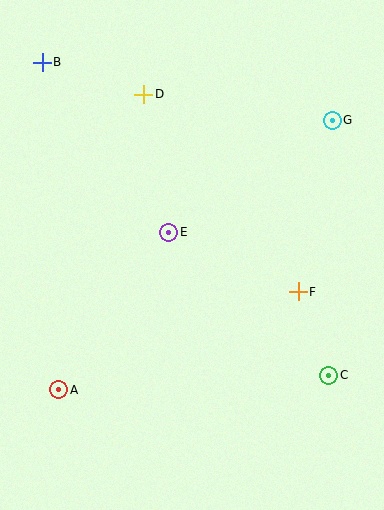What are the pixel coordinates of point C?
Point C is at (329, 375).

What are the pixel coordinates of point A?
Point A is at (59, 390).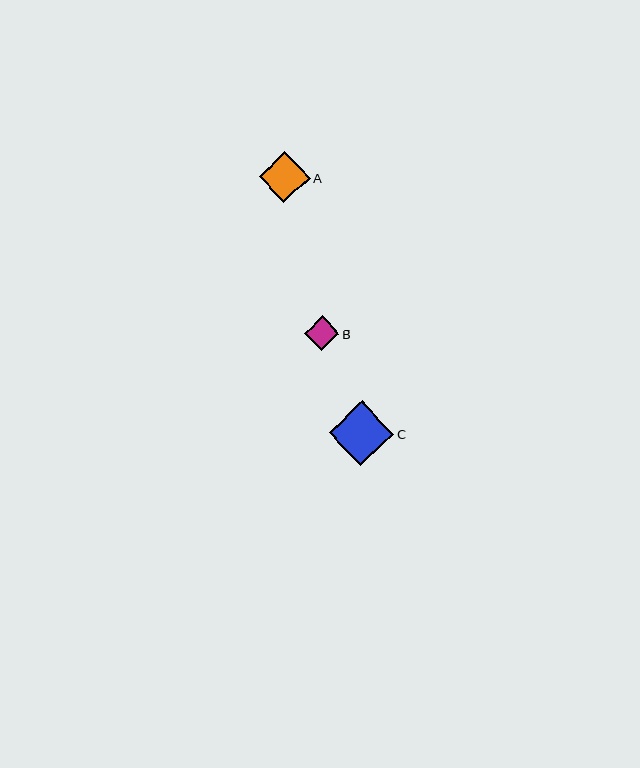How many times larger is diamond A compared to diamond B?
Diamond A is approximately 1.5 times the size of diamond B.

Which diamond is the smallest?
Diamond B is the smallest with a size of approximately 35 pixels.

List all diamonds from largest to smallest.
From largest to smallest: C, A, B.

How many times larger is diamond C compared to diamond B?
Diamond C is approximately 1.9 times the size of diamond B.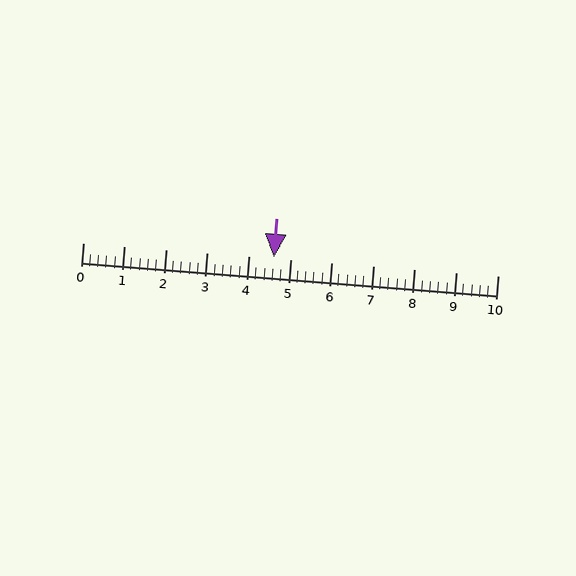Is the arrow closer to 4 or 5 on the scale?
The arrow is closer to 5.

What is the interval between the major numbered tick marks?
The major tick marks are spaced 1 units apart.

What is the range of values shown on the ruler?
The ruler shows values from 0 to 10.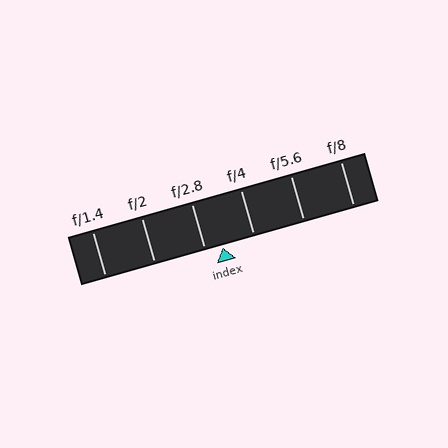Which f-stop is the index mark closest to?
The index mark is closest to f/2.8.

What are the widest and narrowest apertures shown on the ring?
The widest aperture shown is f/1.4 and the narrowest is f/8.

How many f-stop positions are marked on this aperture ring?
There are 6 f-stop positions marked.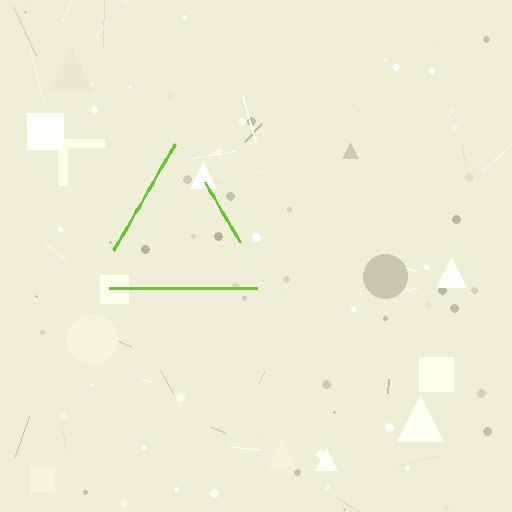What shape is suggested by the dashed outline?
The dashed outline suggests a triangle.